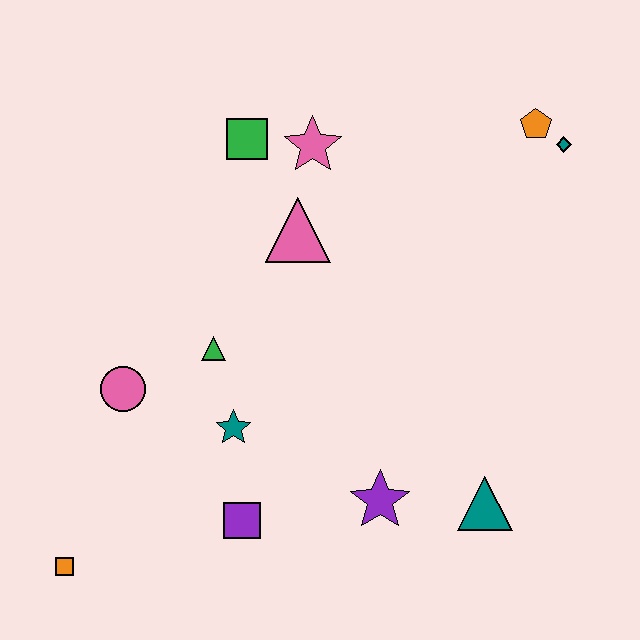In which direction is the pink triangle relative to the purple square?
The pink triangle is above the purple square.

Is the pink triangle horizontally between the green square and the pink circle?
No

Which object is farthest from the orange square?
The teal diamond is farthest from the orange square.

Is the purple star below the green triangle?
Yes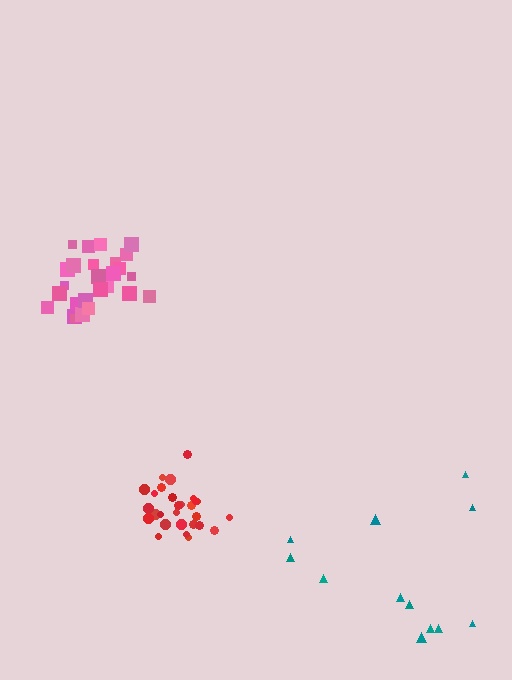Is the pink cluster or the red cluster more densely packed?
Red.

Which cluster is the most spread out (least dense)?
Teal.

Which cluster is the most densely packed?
Red.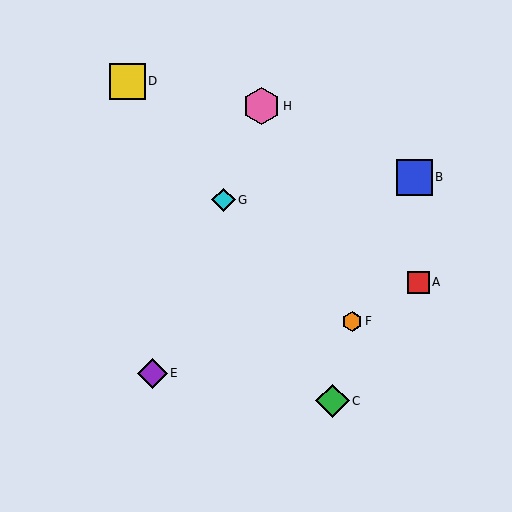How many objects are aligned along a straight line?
3 objects (E, G, H) are aligned along a straight line.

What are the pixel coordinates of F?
Object F is at (352, 321).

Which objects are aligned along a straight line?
Objects E, G, H are aligned along a straight line.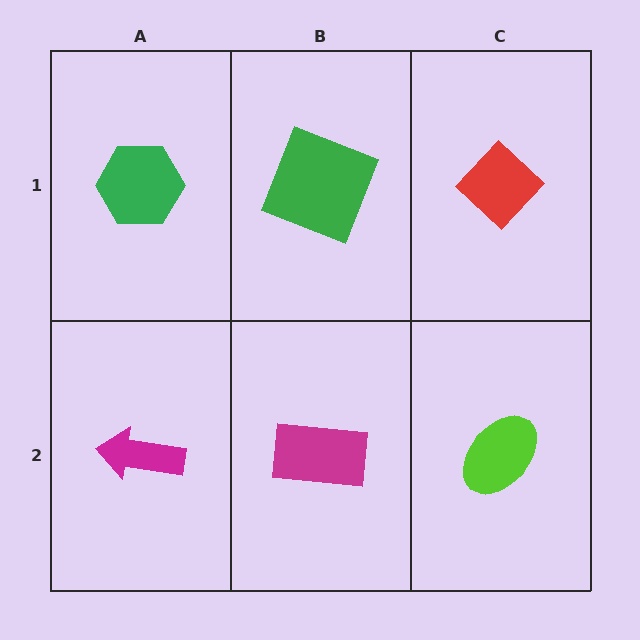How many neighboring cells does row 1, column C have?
2.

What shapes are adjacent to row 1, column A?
A magenta arrow (row 2, column A), a green square (row 1, column B).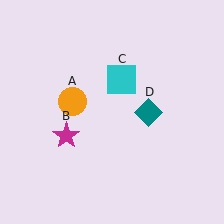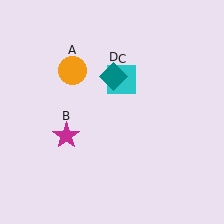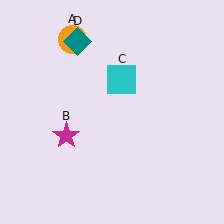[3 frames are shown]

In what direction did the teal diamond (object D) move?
The teal diamond (object D) moved up and to the left.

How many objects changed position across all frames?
2 objects changed position: orange circle (object A), teal diamond (object D).